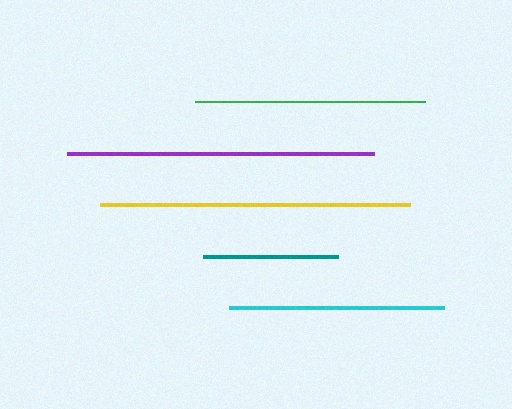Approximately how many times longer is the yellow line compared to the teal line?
The yellow line is approximately 2.3 times the length of the teal line.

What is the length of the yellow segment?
The yellow segment is approximately 310 pixels long.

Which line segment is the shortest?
The teal line is the shortest at approximately 135 pixels.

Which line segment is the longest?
The yellow line is the longest at approximately 310 pixels.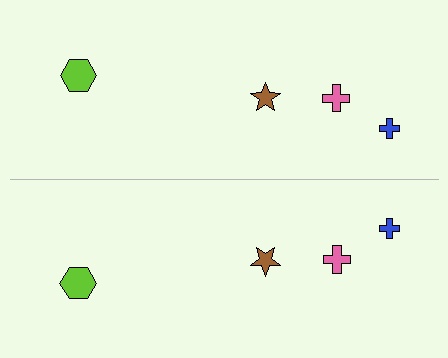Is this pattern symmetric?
Yes, this pattern has bilateral (reflection) symmetry.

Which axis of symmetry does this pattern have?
The pattern has a horizontal axis of symmetry running through the center of the image.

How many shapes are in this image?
There are 8 shapes in this image.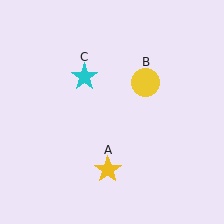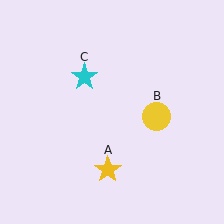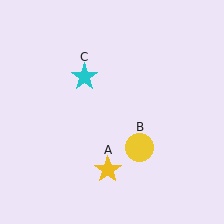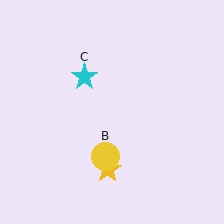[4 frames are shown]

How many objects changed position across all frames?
1 object changed position: yellow circle (object B).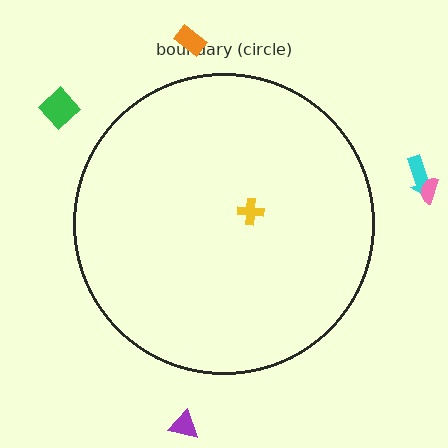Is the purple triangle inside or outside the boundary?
Outside.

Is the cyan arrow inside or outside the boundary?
Outside.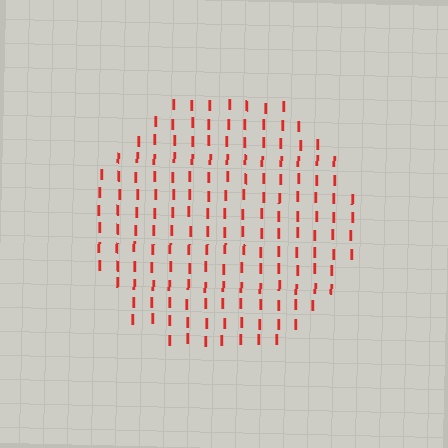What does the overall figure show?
The overall figure shows a circle.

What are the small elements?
The small elements are letter I's.